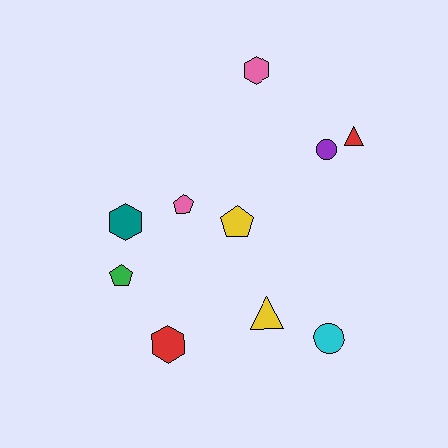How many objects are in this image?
There are 10 objects.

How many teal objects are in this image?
There is 1 teal object.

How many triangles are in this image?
There are 2 triangles.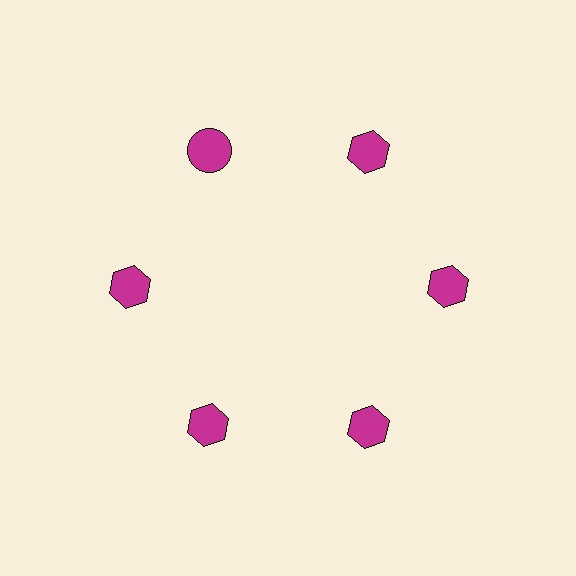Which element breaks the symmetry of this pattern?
The magenta circle at roughly the 11 o'clock position breaks the symmetry. All other shapes are magenta hexagons.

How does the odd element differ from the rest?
It has a different shape: circle instead of hexagon.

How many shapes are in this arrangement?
There are 6 shapes arranged in a ring pattern.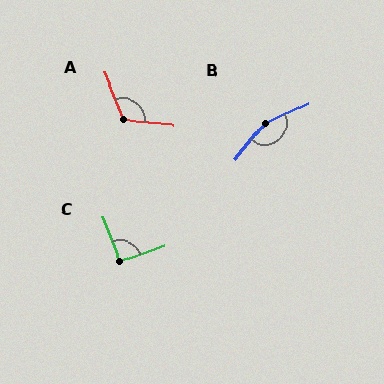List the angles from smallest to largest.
C (91°), A (117°), B (154°).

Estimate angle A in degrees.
Approximately 117 degrees.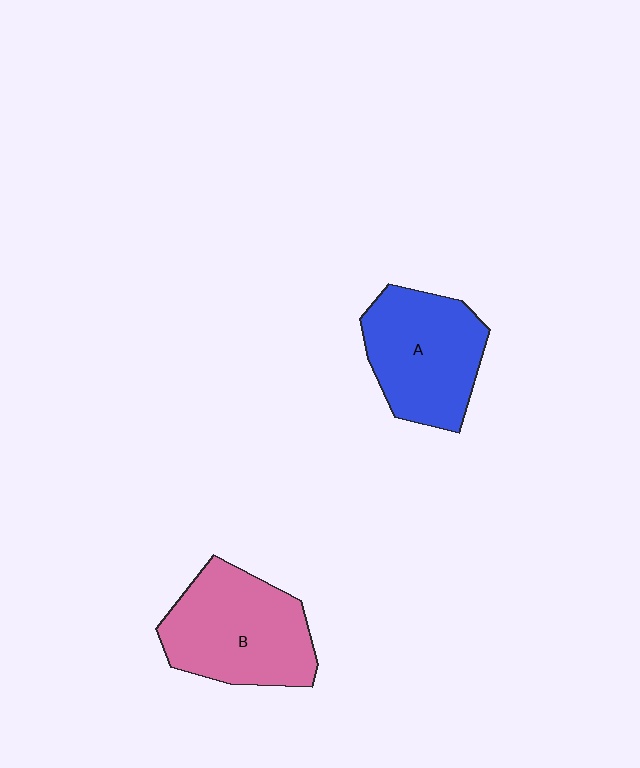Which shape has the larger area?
Shape B (pink).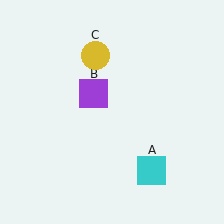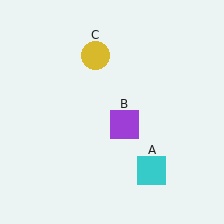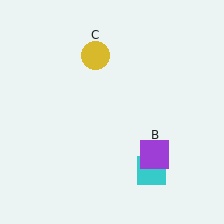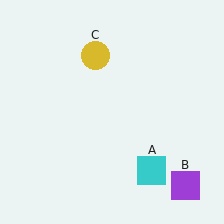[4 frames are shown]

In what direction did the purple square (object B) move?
The purple square (object B) moved down and to the right.